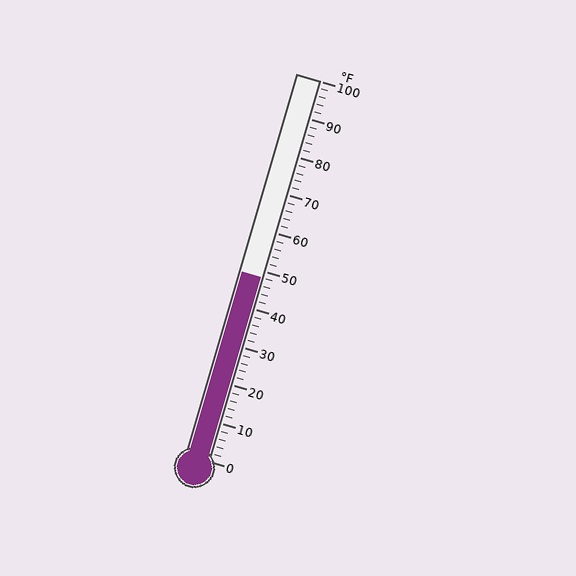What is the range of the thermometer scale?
The thermometer scale ranges from 0°F to 100°F.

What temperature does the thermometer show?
The thermometer shows approximately 48°F.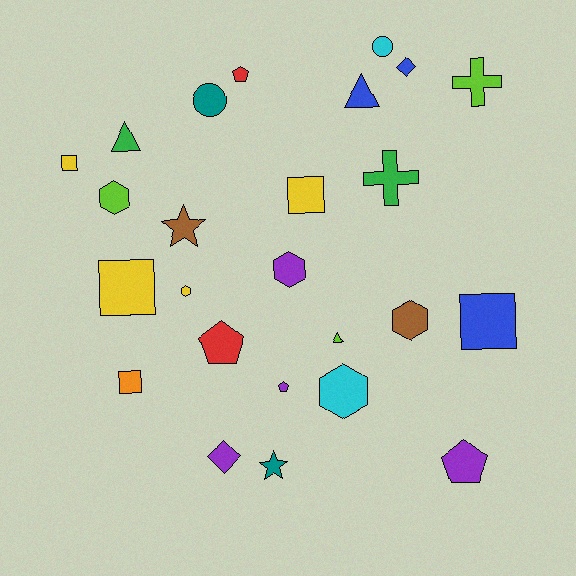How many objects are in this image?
There are 25 objects.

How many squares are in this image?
There are 5 squares.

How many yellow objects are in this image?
There are 4 yellow objects.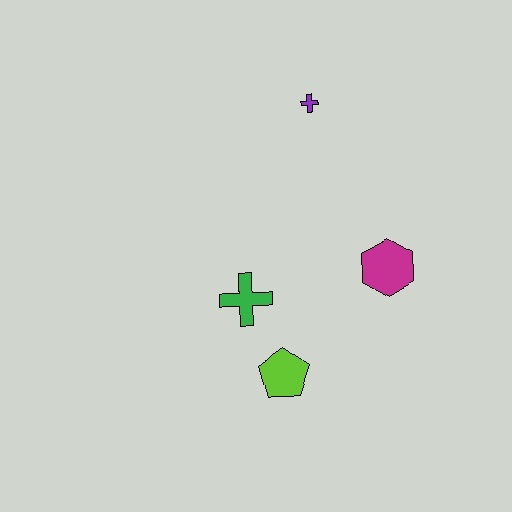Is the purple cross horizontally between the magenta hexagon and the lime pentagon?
Yes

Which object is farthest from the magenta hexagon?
The purple cross is farthest from the magenta hexagon.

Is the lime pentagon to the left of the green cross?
No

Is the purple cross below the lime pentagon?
No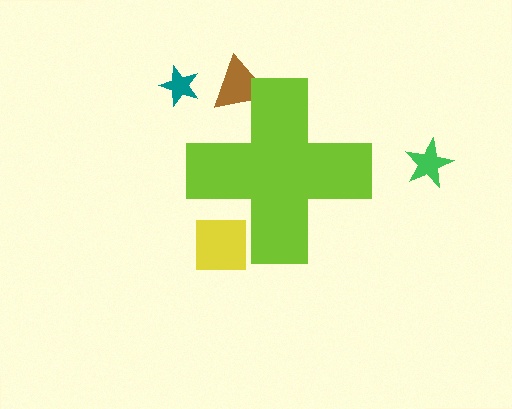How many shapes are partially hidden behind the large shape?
2 shapes are partially hidden.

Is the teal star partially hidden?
No, the teal star is fully visible.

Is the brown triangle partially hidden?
Yes, the brown triangle is partially hidden behind the lime cross.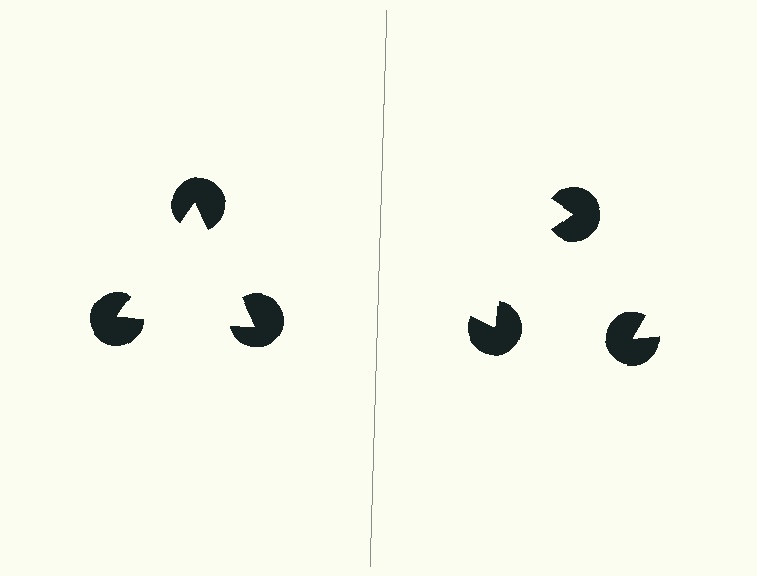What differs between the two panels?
The pac-man discs are positioned identically on both sides; only the wedge orientations differ. On the left they align to a triangle; on the right they are misaligned.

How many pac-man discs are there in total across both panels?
6 — 3 on each side.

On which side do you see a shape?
An illusory triangle appears on the left side. On the right side the wedge cuts are rotated, so no coherent shape forms.